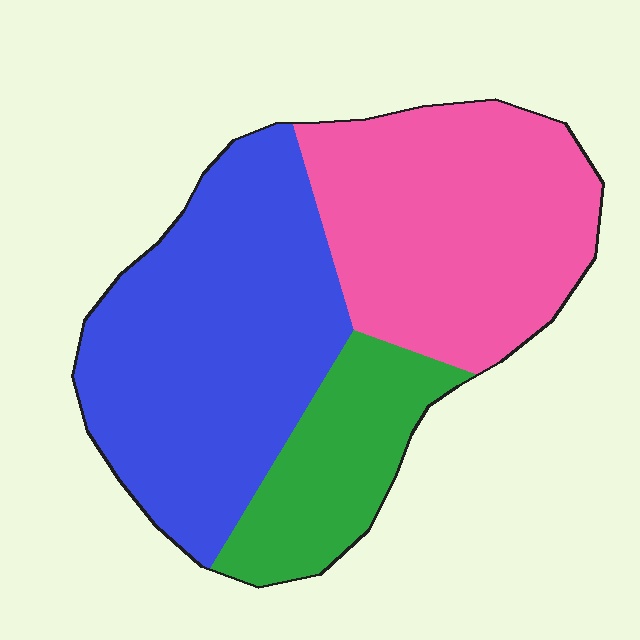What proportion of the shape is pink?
Pink covers around 35% of the shape.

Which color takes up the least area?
Green, at roughly 20%.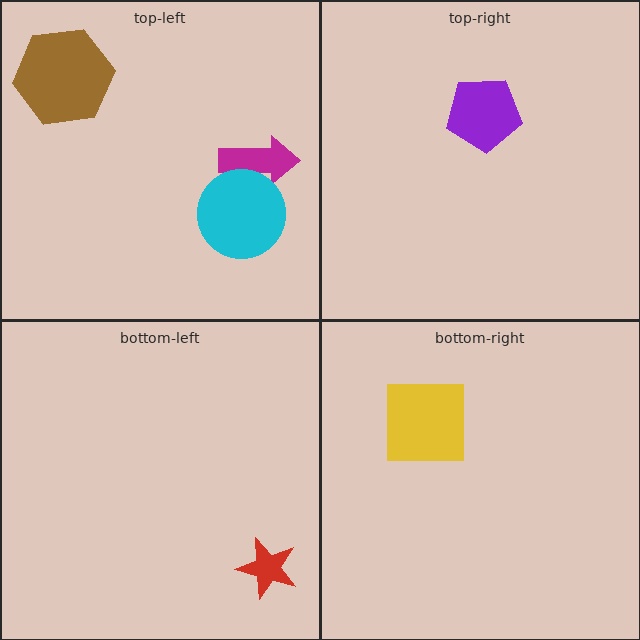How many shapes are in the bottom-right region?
1.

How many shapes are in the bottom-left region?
1.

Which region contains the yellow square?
The bottom-right region.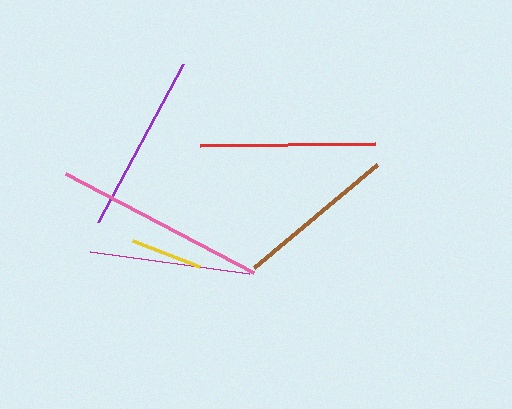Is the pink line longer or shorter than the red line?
The pink line is longer than the red line.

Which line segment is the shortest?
The yellow line is the shortest at approximately 72 pixels.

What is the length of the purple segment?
The purple segment is approximately 179 pixels long.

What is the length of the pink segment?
The pink segment is approximately 212 pixels long.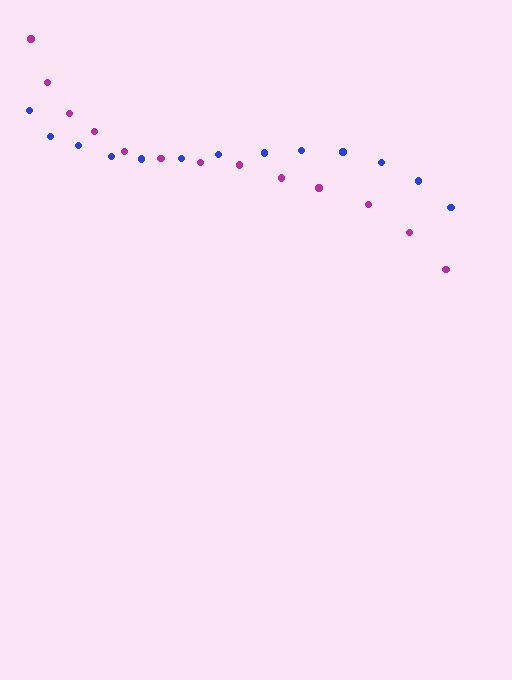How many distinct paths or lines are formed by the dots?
There are 2 distinct paths.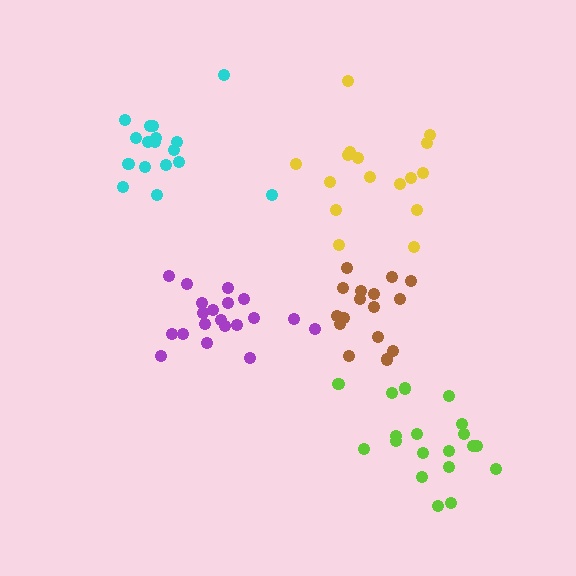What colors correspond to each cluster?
The clusters are colored: yellow, purple, brown, lime, cyan.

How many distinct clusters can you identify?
There are 5 distinct clusters.